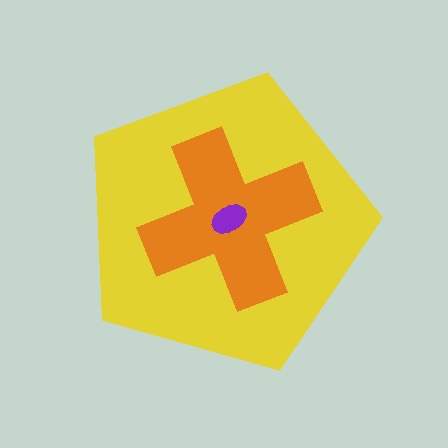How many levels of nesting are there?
3.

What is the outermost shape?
The yellow pentagon.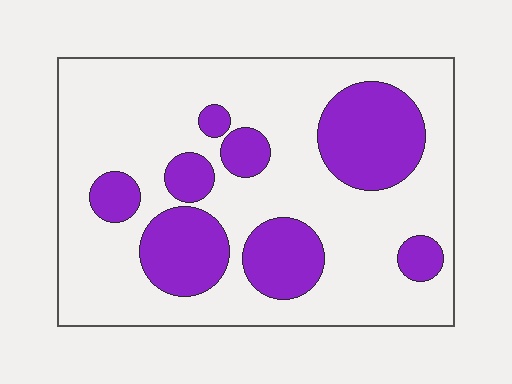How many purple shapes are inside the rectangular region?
8.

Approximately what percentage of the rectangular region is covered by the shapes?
Approximately 30%.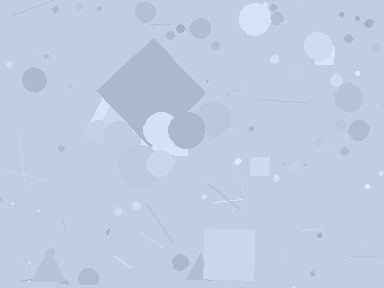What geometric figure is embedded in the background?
A diamond is embedded in the background.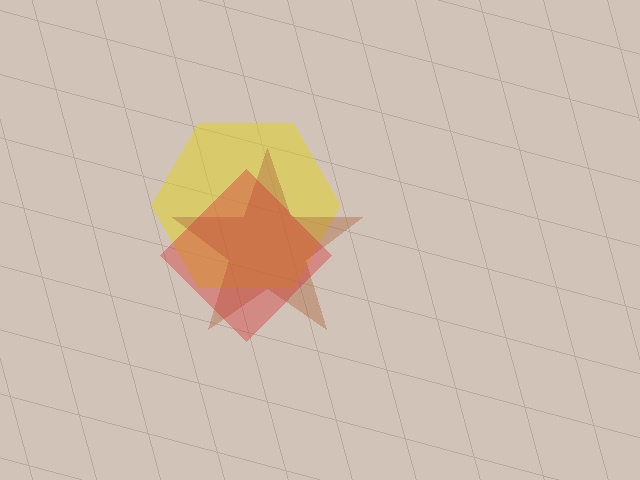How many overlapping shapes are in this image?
There are 3 overlapping shapes in the image.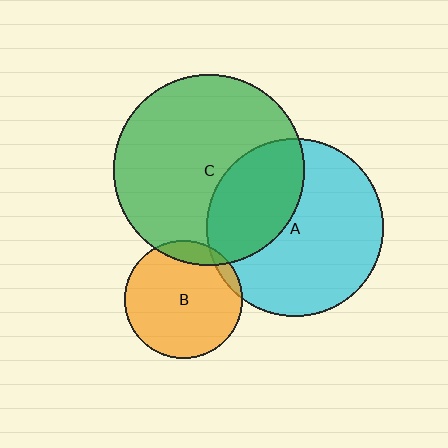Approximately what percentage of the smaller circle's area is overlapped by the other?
Approximately 35%.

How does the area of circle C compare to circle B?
Approximately 2.6 times.